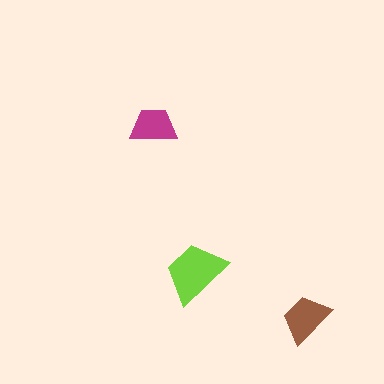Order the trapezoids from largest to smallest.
the lime one, the brown one, the magenta one.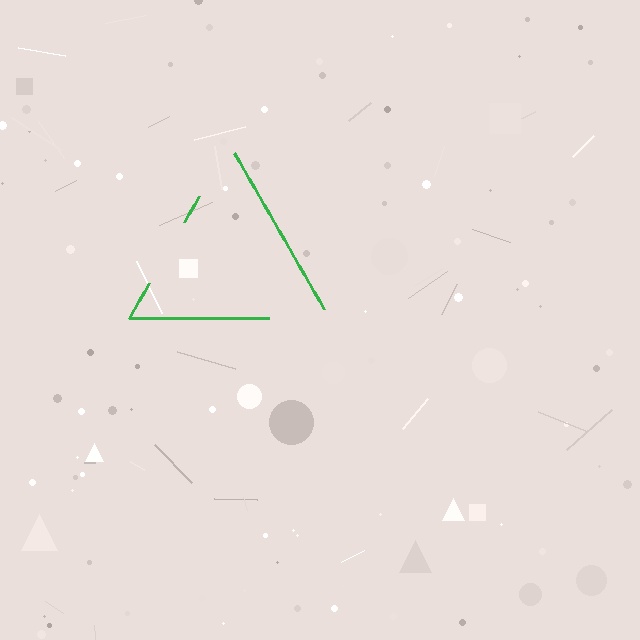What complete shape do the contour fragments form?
The contour fragments form a triangle.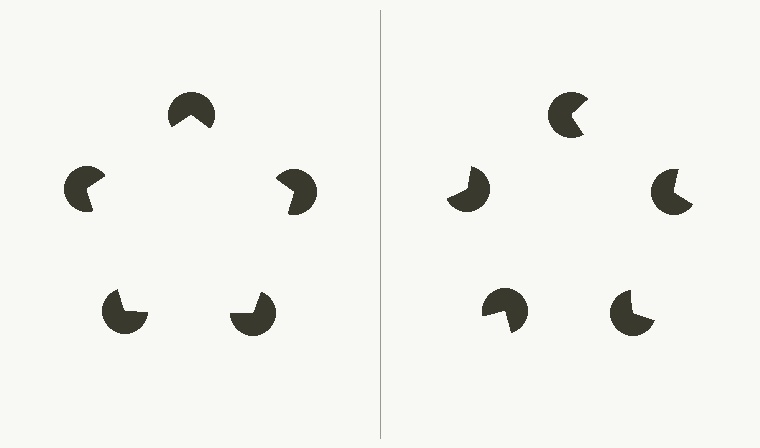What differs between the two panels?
The pac-man discs are positioned identically on both sides; only the wedge orientations differ. On the left they align to a pentagon; on the right they are misaligned.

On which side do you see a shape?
An illusory pentagon appears on the left side. On the right side the wedge cuts are rotated, so no coherent shape forms.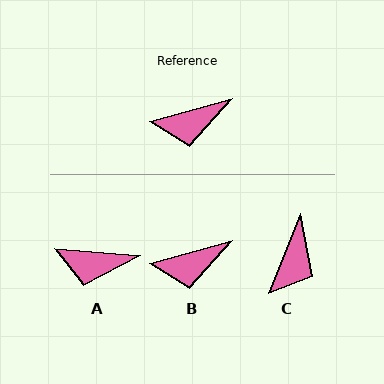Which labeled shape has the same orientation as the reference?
B.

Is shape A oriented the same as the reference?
No, it is off by about 20 degrees.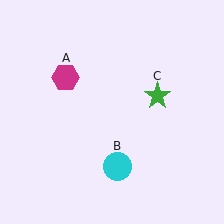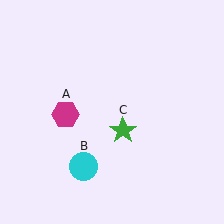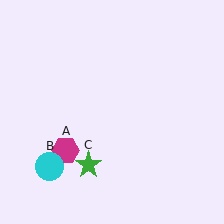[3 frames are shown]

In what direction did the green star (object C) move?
The green star (object C) moved down and to the left.